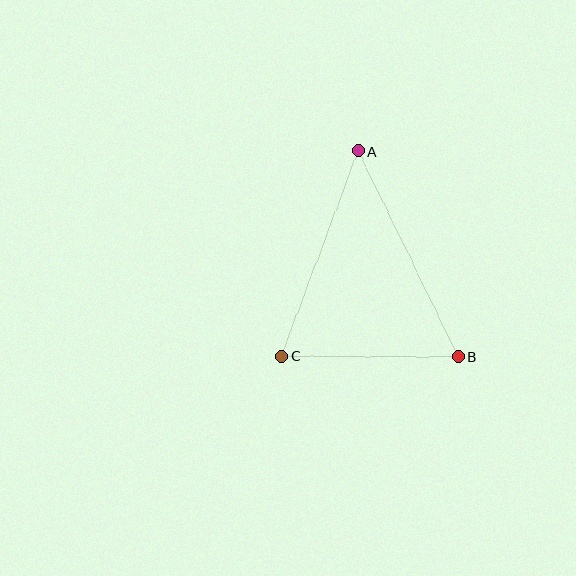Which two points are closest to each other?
Points B and C are closest to each other.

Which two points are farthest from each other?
Points A and B are farthest from each other.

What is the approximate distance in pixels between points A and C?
The distance between A and C is approximately 219 pixels.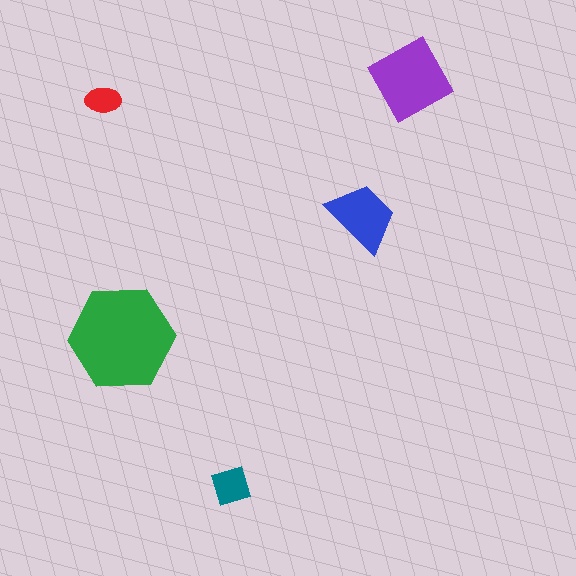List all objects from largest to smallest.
The green hexagon, the purple diamond, the blue trapezoid, the teal square, the red ellipse.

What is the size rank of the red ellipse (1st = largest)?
5th.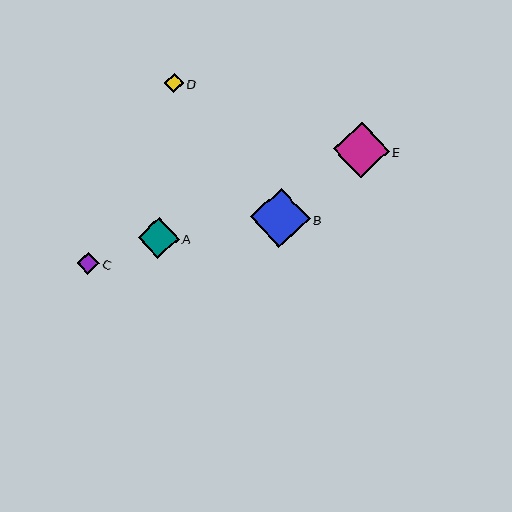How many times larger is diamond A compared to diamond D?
Diamond A is approximately 2.1 times the size of diamond D.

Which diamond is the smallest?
Diamond D is the smallest with a size of approximately 20 pixels.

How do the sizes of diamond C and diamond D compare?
Diamond C and diamond D are approximately the same size.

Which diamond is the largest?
Diamond B is the largest with a size of approximately 59 pixels.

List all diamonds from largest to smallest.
From largest to smallest: B, E, A, C, D.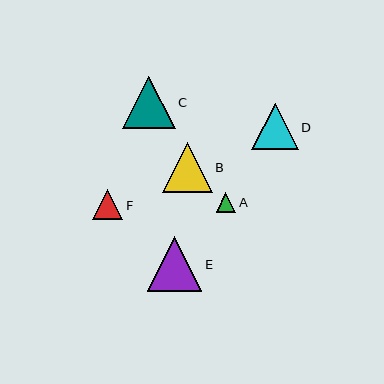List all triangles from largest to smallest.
From largest to smallest: E, C, B, D, F, A.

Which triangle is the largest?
Triangle E is the largest with a size of approximately 54 pixels.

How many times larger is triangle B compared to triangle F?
Triangle B is approximately 1.6 times the size of triangle F.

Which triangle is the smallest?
Triangle A is the smallest with a size of approximately 20 pixels.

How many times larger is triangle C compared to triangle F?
Triangle C is approximately 1.7 times the size of triangle F.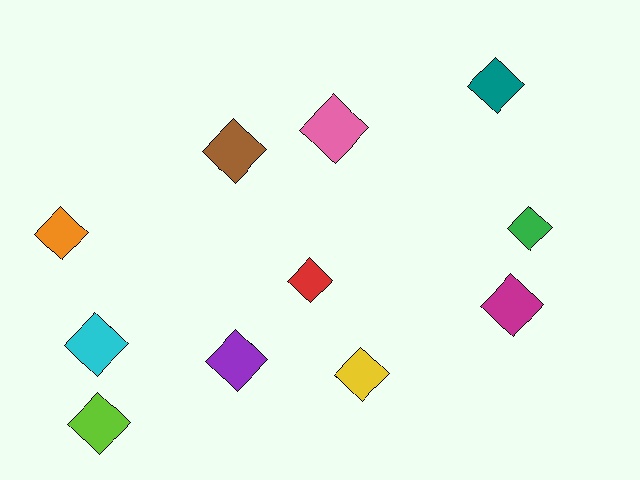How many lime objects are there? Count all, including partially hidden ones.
There is 1 lime object.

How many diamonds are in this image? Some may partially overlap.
There are 11 diamonds.